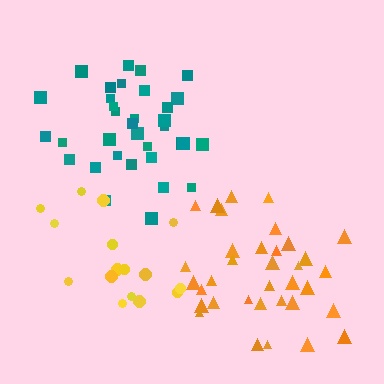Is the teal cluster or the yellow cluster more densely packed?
Teal.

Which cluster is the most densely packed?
Teal.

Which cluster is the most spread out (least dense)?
Yellow.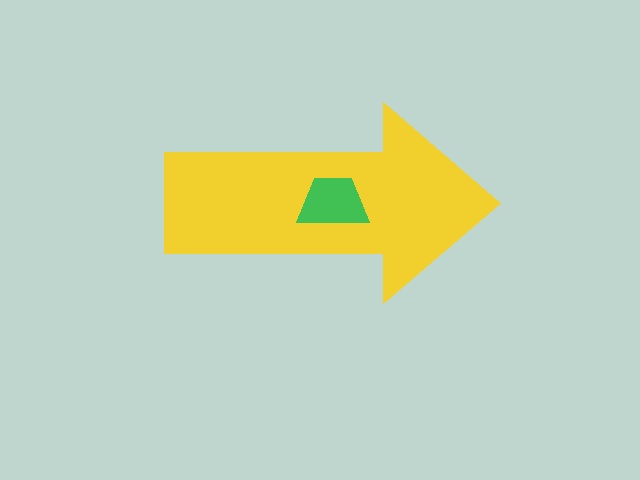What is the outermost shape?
The yellow arrow.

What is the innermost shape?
The green trapezoid.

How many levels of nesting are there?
2.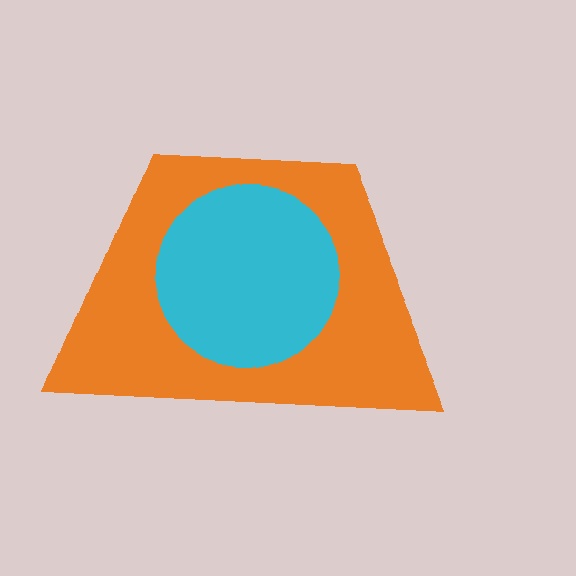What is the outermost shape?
The orange trapezoid.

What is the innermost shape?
The cyan circle.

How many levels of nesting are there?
2.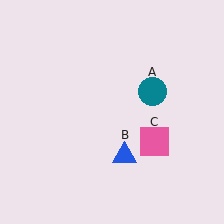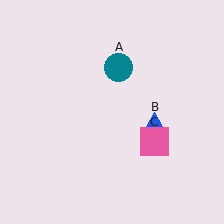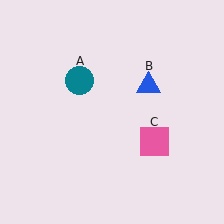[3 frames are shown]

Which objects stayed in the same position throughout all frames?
Pink square (object C) remained stationary.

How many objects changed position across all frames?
2 objects changed position: teal circle (object A), blue triangle (object B).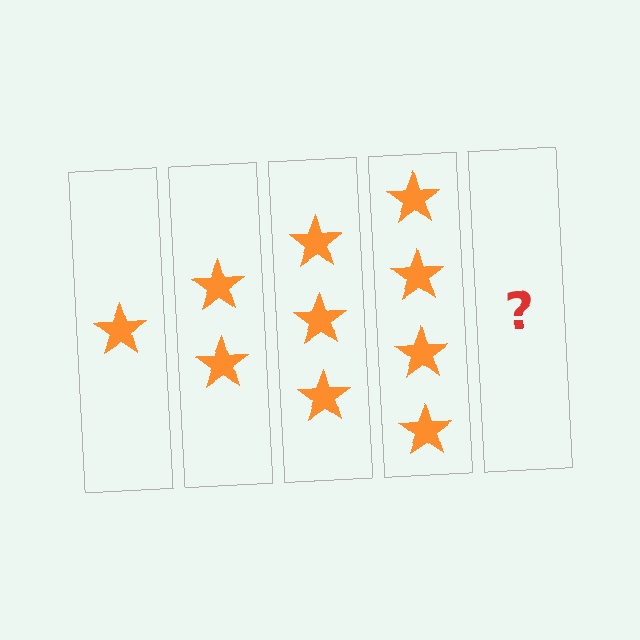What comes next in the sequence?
The next element should be 5 stars.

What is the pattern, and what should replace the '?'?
The pattern is that each step adds one more star. The '?' should be 5 stars.